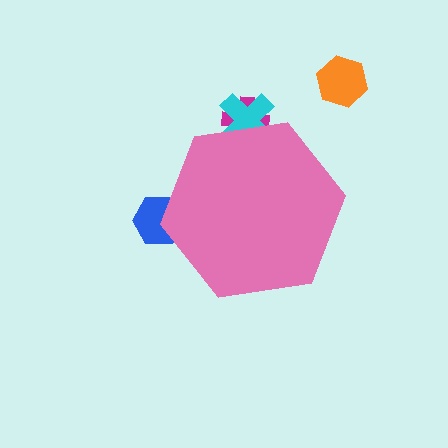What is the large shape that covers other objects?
A pink hexagon.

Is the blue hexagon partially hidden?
Yes, the blue hexagon is partially hidden behind the pink hexagon.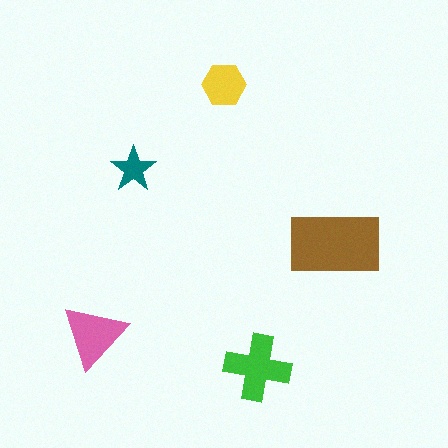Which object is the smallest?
The teal star.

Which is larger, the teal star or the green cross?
The green cross.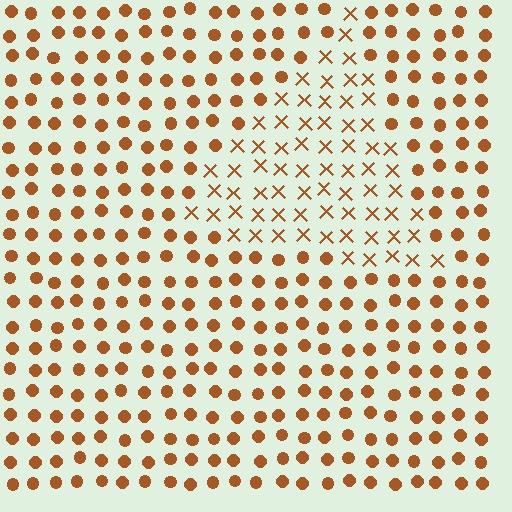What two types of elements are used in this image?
The image uses X marks inside the triangle region and circles outside it.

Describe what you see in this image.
The image is filled with small brown elements arranged in a uniform grid. A triangle-shaped region contains X marks, while the surrounding area contains circles. The boundary is defined purely by the change in element shape.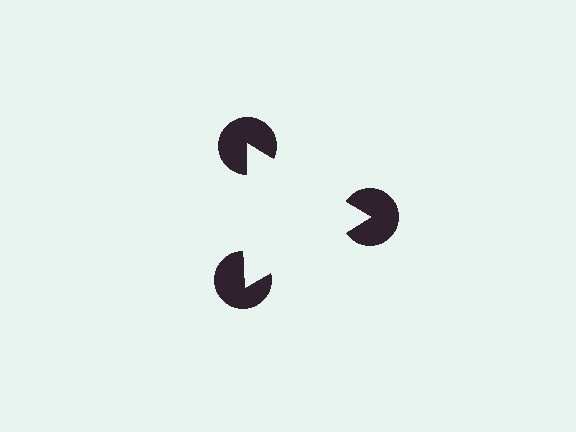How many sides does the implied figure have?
3 sides.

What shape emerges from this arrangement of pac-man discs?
An illusory triangle — its edges are inferred from the aligned wedge cuts in the pac-man discs, not physically drawn.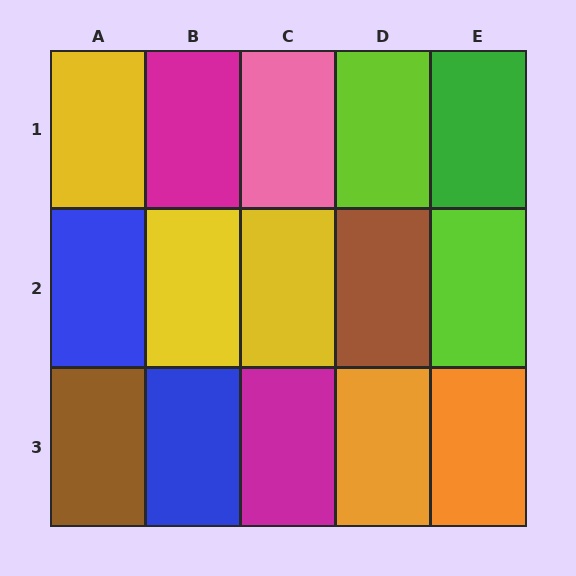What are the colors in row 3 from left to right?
Brown, blue, magenta, orange, orange.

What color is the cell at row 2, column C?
Yellow.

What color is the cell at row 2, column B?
Yellow.